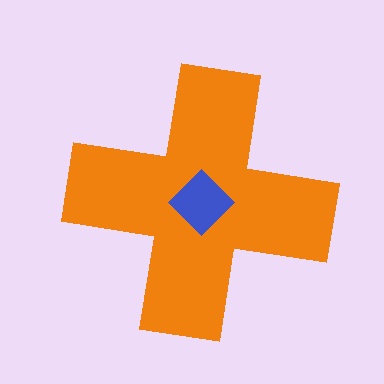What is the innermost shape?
The blue diamond.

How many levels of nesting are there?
2.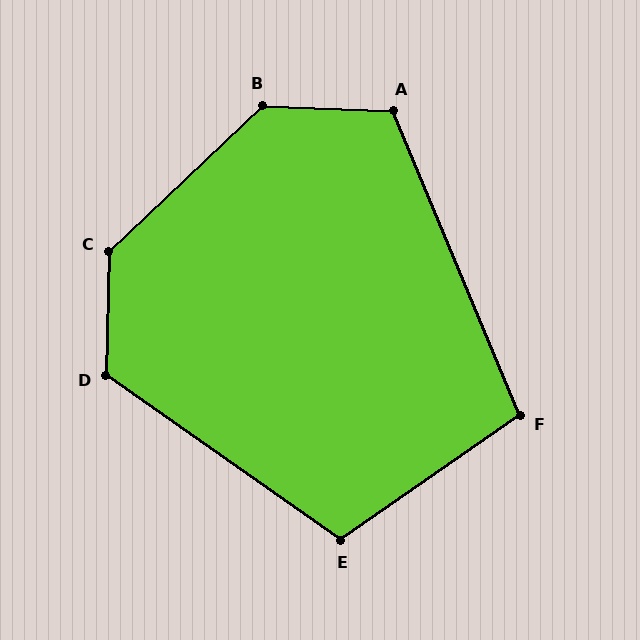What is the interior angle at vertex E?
Approximately 110 degrees (obtuse).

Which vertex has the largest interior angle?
C, at approximately 135 degrees.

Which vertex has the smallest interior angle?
F, at approximately 102 degrees.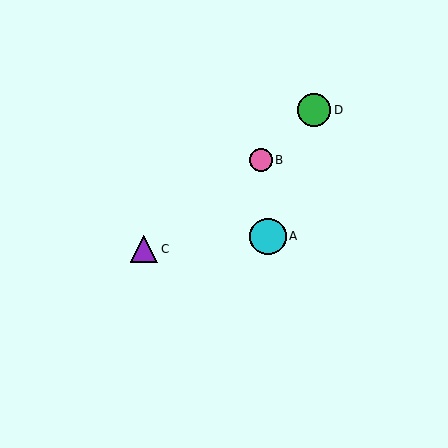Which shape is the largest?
The cyan circle (labeled A) is the largest.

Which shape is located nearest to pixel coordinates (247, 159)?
The pink circle (labeled B) at (261, 160) is nearest to that location.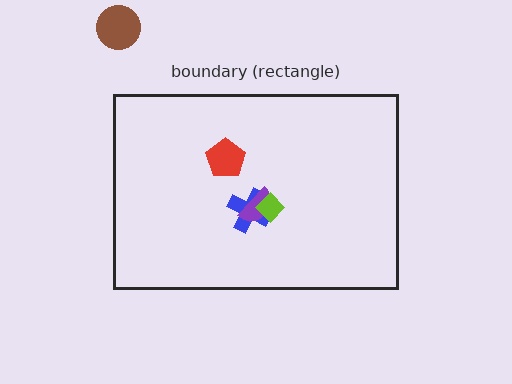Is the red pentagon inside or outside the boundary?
Inside.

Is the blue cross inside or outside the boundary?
Inside.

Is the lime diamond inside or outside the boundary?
Inside.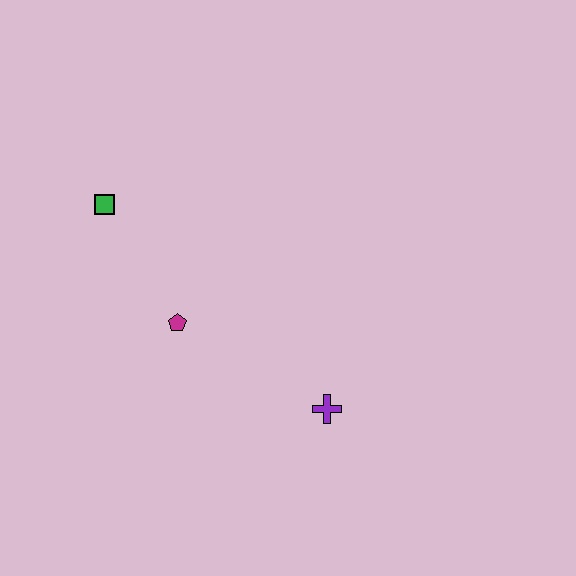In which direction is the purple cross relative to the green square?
The purple cross is to the right of the green square.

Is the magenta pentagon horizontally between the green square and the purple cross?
Yes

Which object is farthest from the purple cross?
The green square is farthest from the purple cross.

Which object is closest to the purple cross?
The magenta pentagon is closest to the purple cross.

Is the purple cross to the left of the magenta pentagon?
No